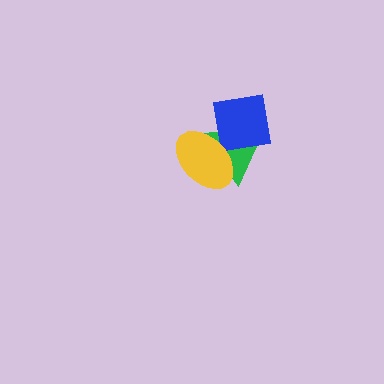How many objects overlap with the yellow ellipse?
2 objects overlap with the yellow ellipse.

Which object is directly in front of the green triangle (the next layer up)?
The blue square is directly in front of the green triangle.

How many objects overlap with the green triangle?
2 objects overlap with the green triangle.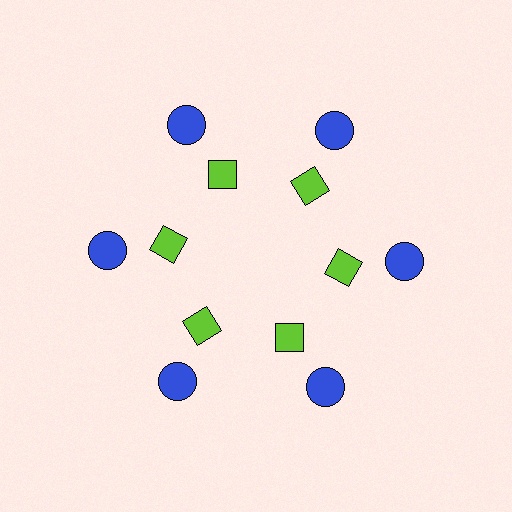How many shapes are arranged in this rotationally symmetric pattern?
There are 12 shapes, arranged in 6 groups of 2.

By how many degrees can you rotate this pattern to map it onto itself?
The pattern maps onto itself every 60 degrees of rotation.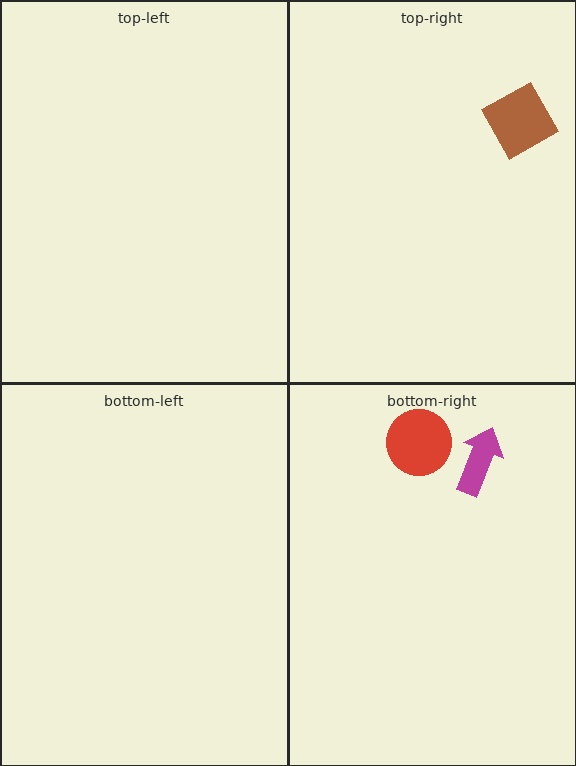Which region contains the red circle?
The bottom-right region.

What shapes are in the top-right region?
The brown diamond.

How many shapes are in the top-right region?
1.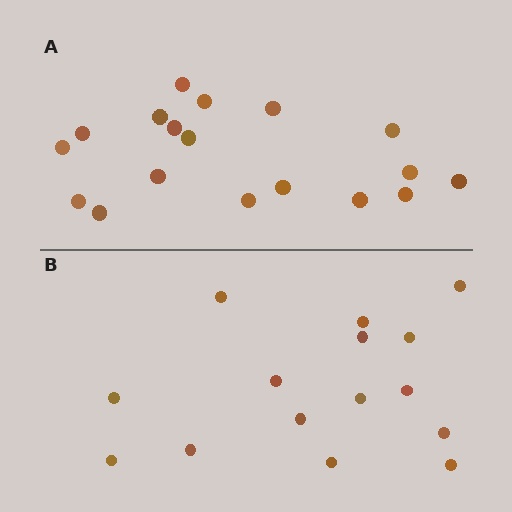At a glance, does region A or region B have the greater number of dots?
Region A (the top region) has more dots.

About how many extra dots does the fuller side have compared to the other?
Region A has just a few more — roughly 2 or 3 more dots than region B.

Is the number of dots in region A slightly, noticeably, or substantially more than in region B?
Region A has only slightly more — the two regions are fairly close. The ratio is roughly 1.2 to 1.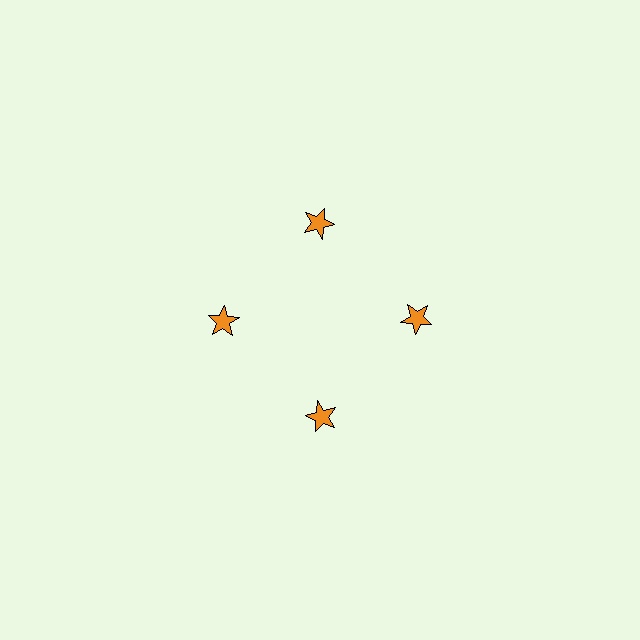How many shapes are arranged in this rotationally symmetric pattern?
There are 4 shapes, arranged in 4 groups of 1.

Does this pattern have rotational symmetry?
Yes, this pattern has 4-fold rotational symmetry. It looks the same after rotating 90 degrees around the center.